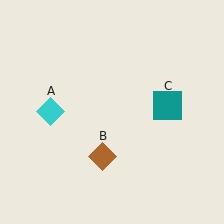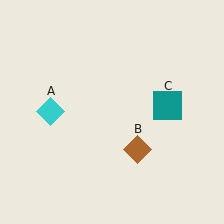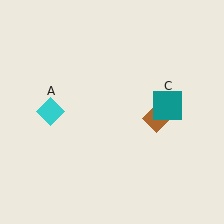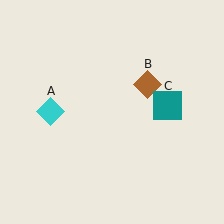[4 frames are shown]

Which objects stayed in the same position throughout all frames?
Cyan diamond (object A) and teal square (object C) remained stationary.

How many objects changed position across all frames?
1 object changed position: brown diamond (object B).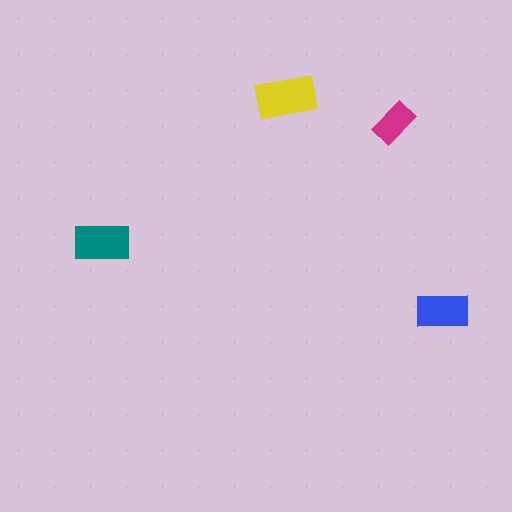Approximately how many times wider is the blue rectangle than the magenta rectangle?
About 1.5 times wider.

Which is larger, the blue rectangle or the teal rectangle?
The teal one.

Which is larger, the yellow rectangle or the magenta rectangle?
The yellow one.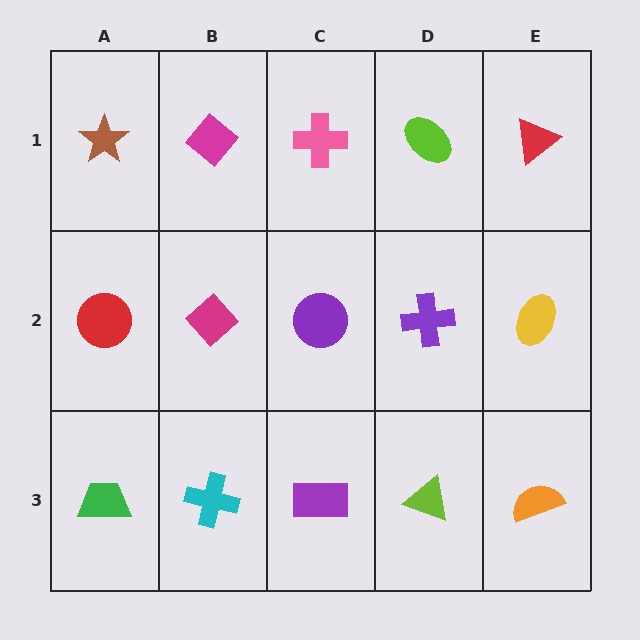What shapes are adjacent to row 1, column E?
A yellow ellipse (row 2, column E), a lime ellipse (row 1, column D).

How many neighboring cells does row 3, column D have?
3.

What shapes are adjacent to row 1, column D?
A purple cross (row 2, column D), a pink cross (row 1, column C), a red triangle (row 1, column E).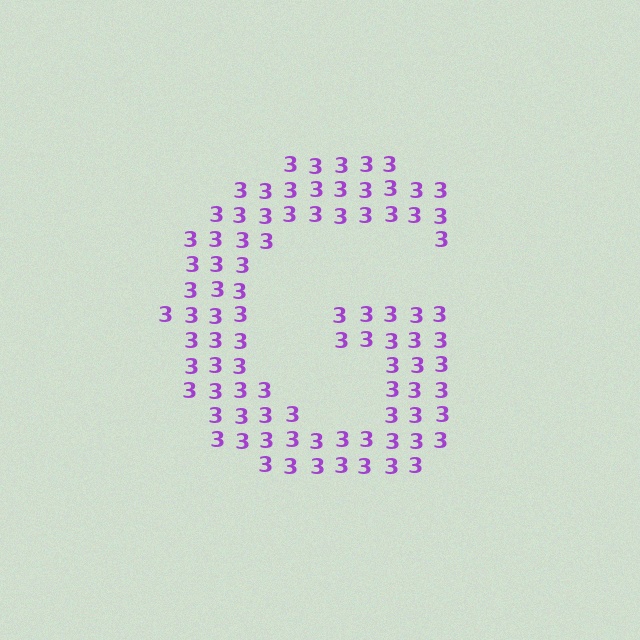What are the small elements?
The small elements are digit 3's.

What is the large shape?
The large shape is the letter G.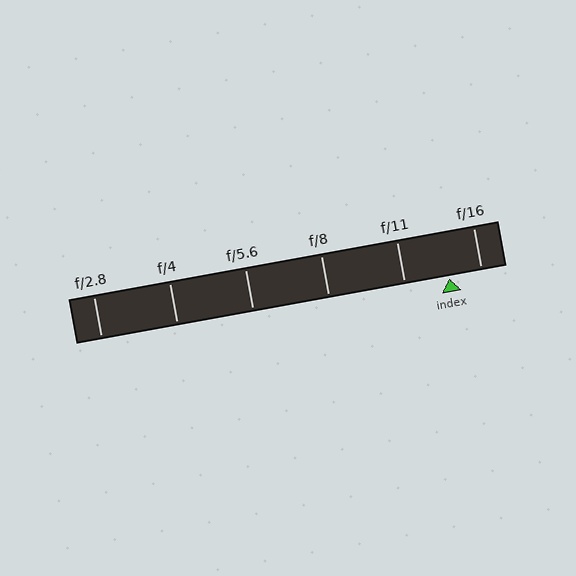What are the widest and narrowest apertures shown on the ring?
The widest aperture shown is f/2.8 and the narrowest is f/16.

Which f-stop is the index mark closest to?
The index mark is closest to f/16.